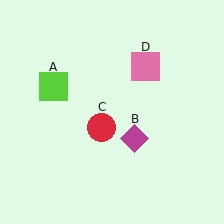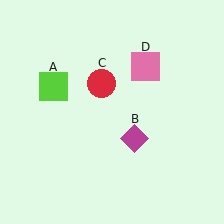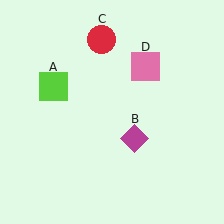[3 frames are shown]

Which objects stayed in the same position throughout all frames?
Lime square (object A) and magenta diamond (object B) and pink square (object D) remained stationary.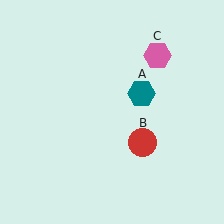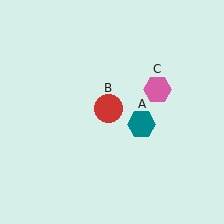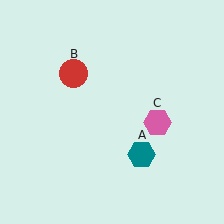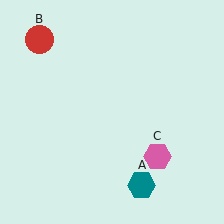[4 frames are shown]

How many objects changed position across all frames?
3 objects changed position: teal hexagon (object A), red circle (object B), pink hexagon (object C).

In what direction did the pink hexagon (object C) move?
The pink hexagon (object C) moved down.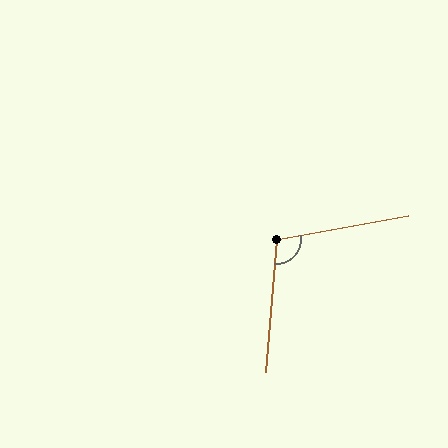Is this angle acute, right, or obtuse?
It is obtuse.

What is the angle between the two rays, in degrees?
Approximately 105 degrees.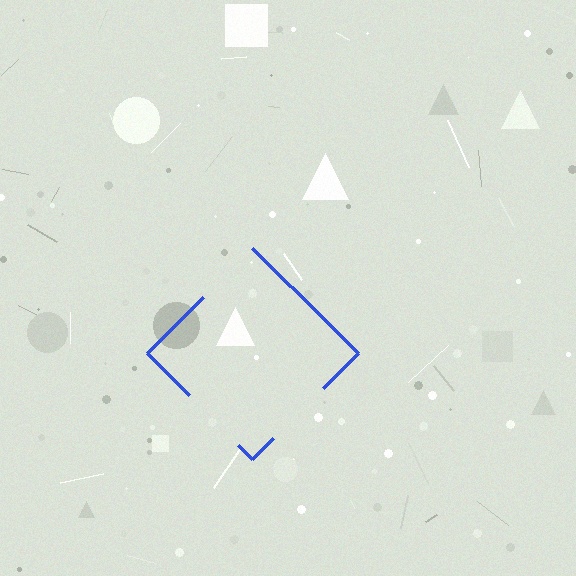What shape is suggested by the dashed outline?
The dashed outline suggests a diamond.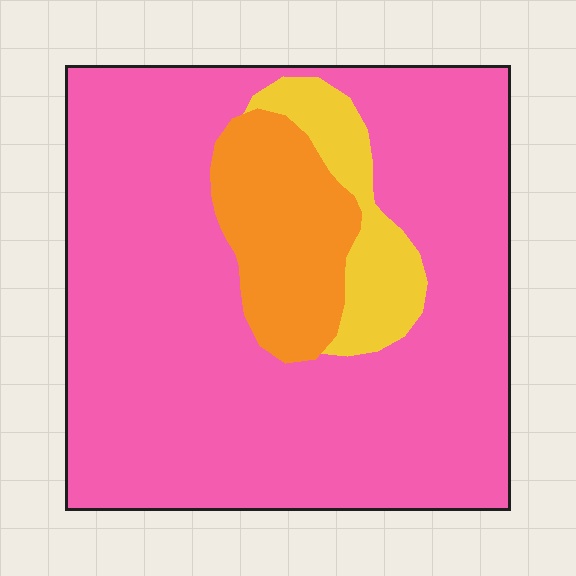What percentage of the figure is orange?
Orange takes up about one eighth (1/8) of the figure.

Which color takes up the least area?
Yellow, at roughly 10%.